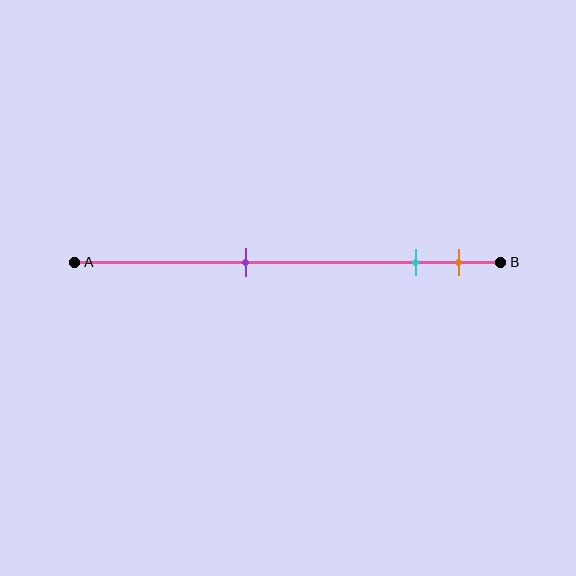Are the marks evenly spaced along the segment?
No, the marks are not evenly spaced.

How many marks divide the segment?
There are 3 marks dividing the segment.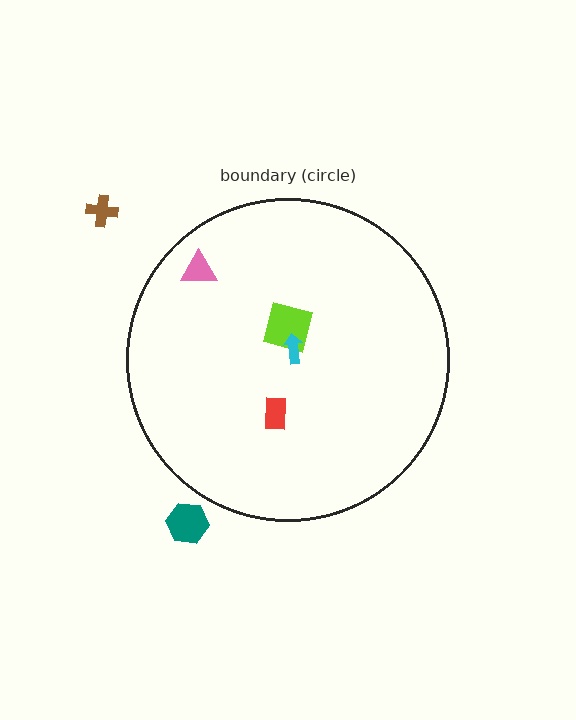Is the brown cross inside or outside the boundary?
Outside.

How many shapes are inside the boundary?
4 inside, 2 outside.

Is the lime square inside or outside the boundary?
Inside.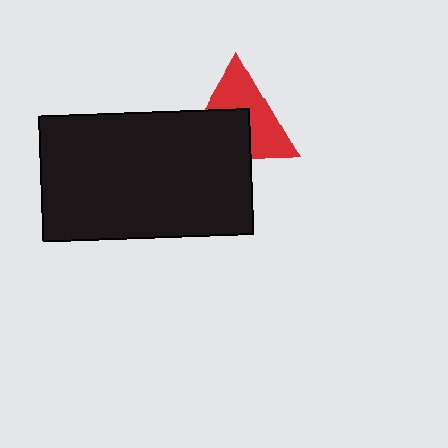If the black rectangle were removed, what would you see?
You would see the complete red triangle.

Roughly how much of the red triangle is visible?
About half of it is visible (roughly 55%).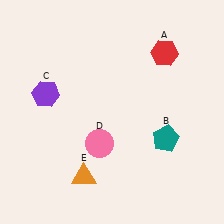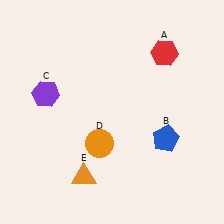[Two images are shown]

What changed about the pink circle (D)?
In Image 1, D is pink. In Image 2, it changed to orange.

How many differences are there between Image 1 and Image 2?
There are 2 differences between the two images.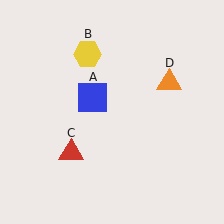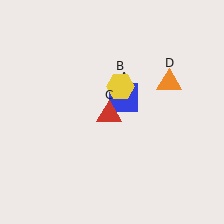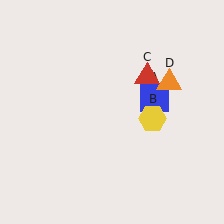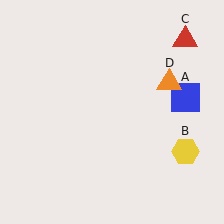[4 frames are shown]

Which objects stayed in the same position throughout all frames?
Orange triangle (object D) remained stationary.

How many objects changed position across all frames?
3 objects changed position: blue square (object A), yellow hexagon (object B), red triangle (object C).